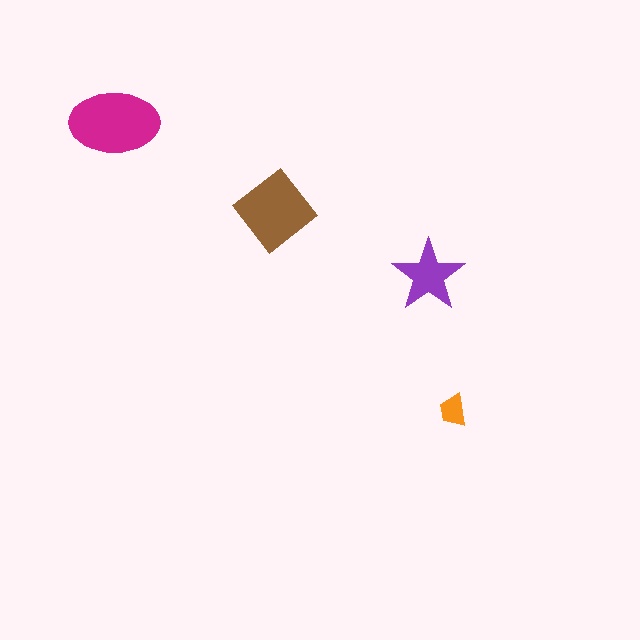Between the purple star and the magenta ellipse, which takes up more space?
The magenta ellipse.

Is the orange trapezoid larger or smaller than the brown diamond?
Smaller.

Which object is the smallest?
The orange trapezoid.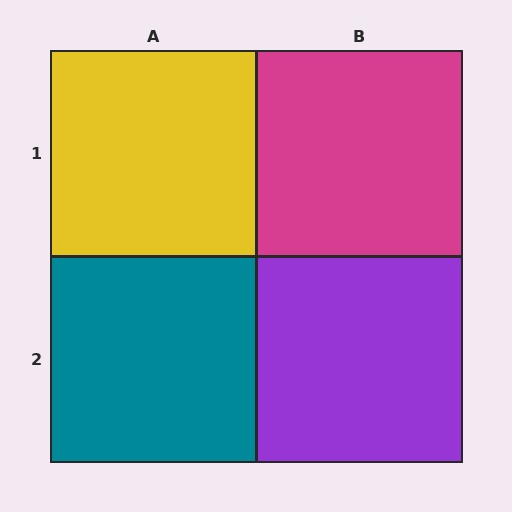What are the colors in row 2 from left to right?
Teal, purple.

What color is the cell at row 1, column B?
Magenta.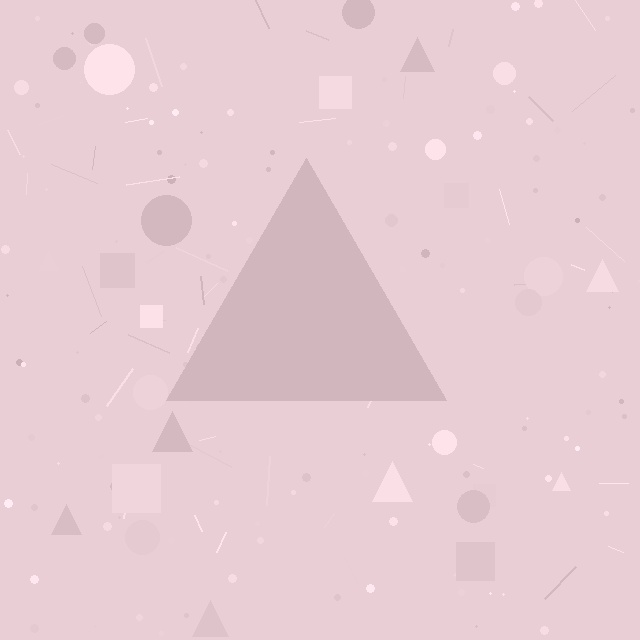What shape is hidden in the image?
A triangle is hidden in the image.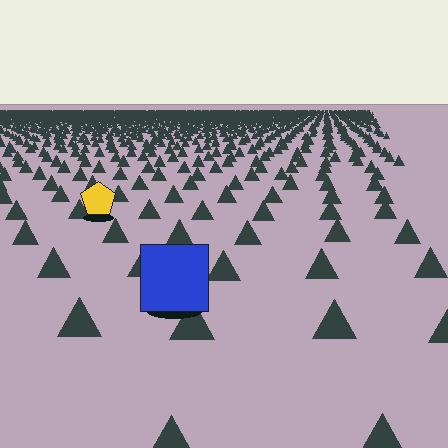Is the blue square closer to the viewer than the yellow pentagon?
Yes. The blue square is closer — you can tell from the texture gradient: the ground texture is coarser near it.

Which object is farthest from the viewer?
The yellow pentagon is farthest from the viewer. It appears smaller and the ground texture around it is denser.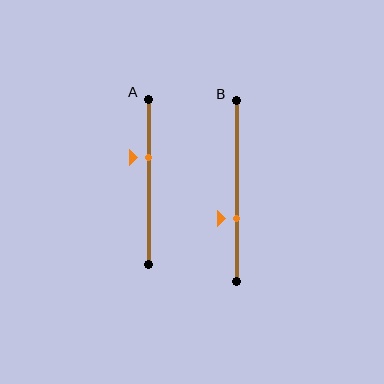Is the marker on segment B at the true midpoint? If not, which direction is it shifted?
No, the marker on segment B is shifted downward by about 15% of the segment length.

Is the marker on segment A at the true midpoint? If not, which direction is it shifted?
No, the marker on segment A is shifted upward by about 14% of the segment length.